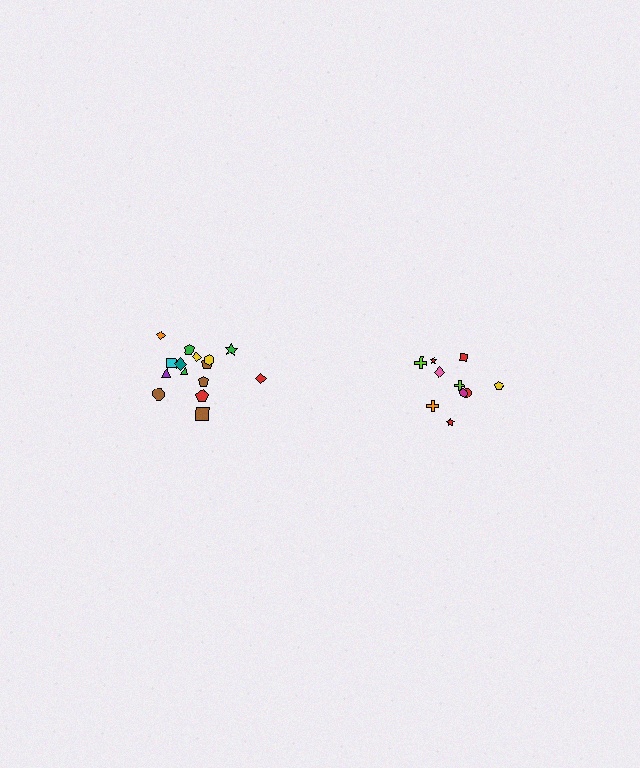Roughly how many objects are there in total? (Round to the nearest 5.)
Roughly 25 objects in total.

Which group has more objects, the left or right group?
The left group.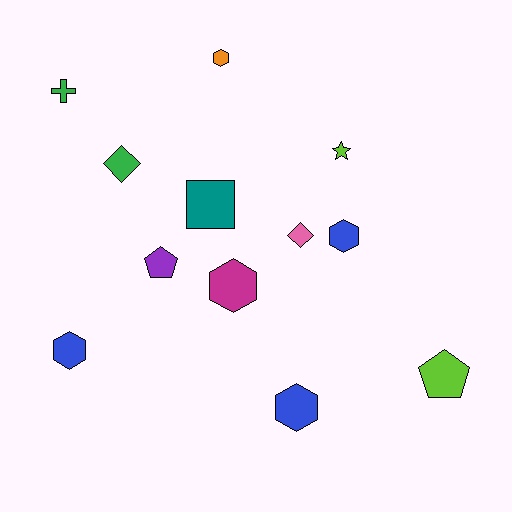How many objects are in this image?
There are 12 objects.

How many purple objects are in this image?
There is 1 purple object.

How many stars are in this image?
There is 1 star.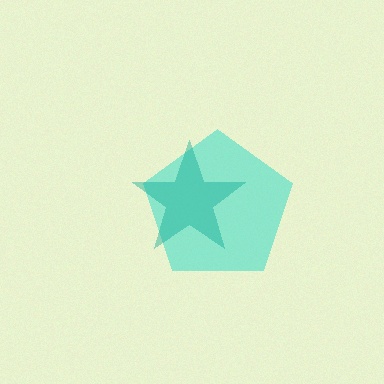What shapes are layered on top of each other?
The layered shapes are: a cyan pentagon, a teal star.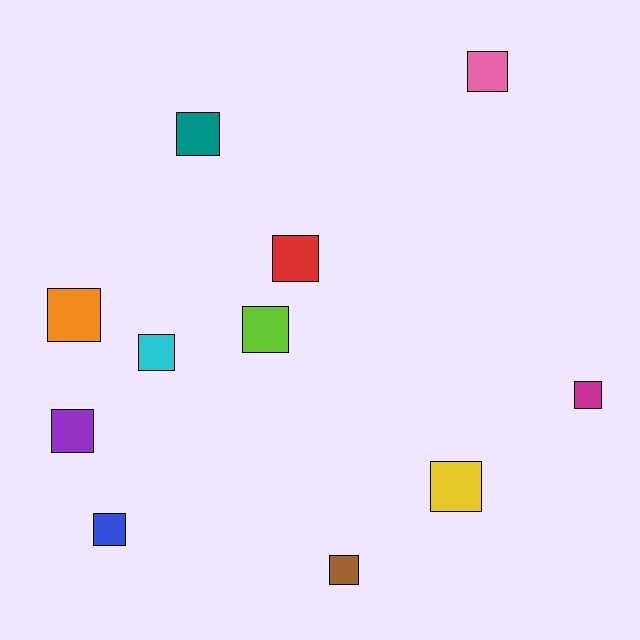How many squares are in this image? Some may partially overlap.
There are 11 squares.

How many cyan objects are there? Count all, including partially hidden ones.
There is 1 cyan object.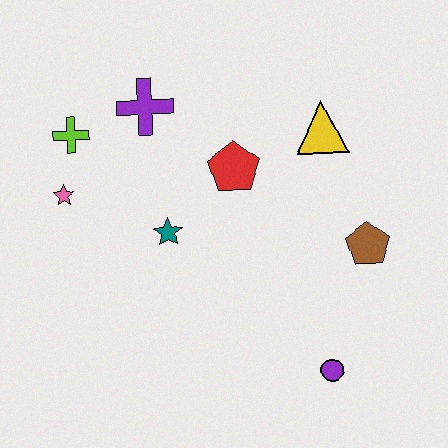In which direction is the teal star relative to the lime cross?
The teal star is below the lime cross.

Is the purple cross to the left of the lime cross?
No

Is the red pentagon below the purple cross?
Yes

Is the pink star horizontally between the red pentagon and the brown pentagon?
No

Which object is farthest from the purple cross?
The purple circle is farthest from the purple cross.